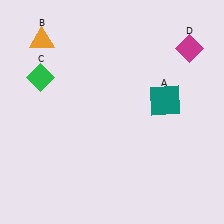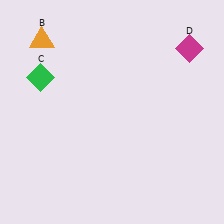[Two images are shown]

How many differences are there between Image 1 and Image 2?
There is 1 difference between the two images.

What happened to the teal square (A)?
The teal square (A) was removed in Image 2. It was in the top-right area of Image 1.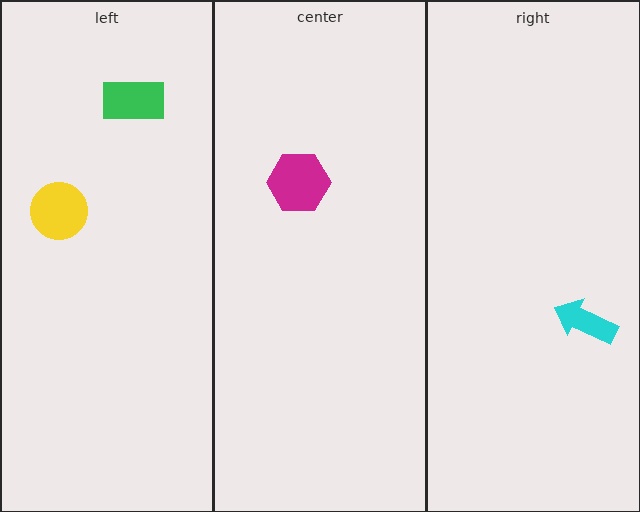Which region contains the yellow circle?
The left region.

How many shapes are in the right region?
1.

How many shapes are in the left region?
2.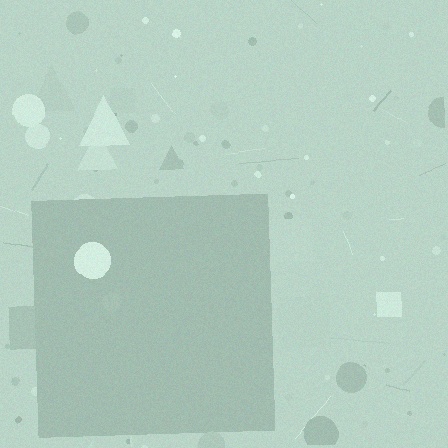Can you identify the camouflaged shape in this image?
The camouflaged shape is a square.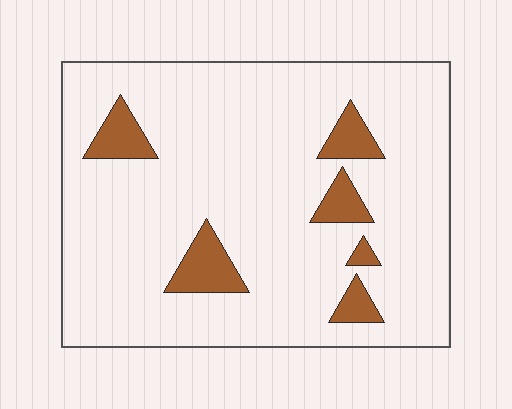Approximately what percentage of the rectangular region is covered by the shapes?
Approximately 10%.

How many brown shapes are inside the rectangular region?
6.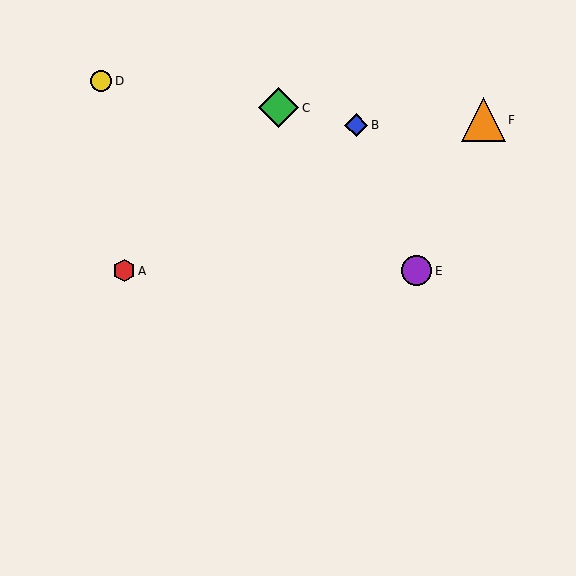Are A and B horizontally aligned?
No, A is at y≈271 and B is at y≈125.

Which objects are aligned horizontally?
Objects A, E are aligned horizontally.